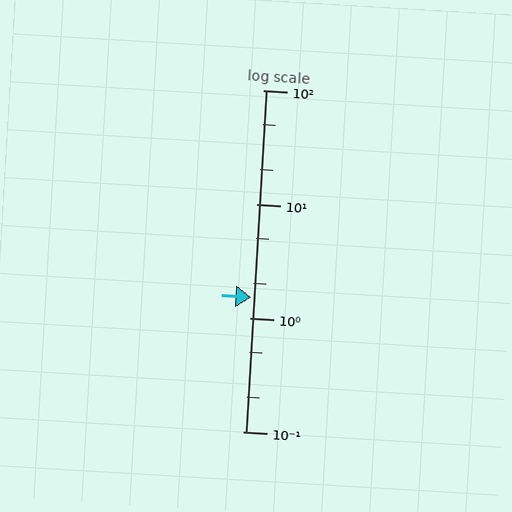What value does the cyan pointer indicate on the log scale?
The pointer indicates approximately 1.5.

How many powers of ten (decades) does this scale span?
The scale spans 3 decades, from 0.1 to 100.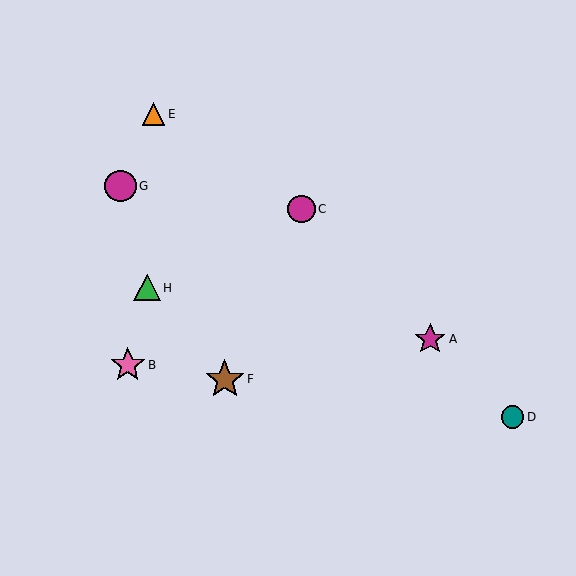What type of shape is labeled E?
Shape E is an orange triangle.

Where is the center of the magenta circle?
The center of the magenta circle is at (302, 209).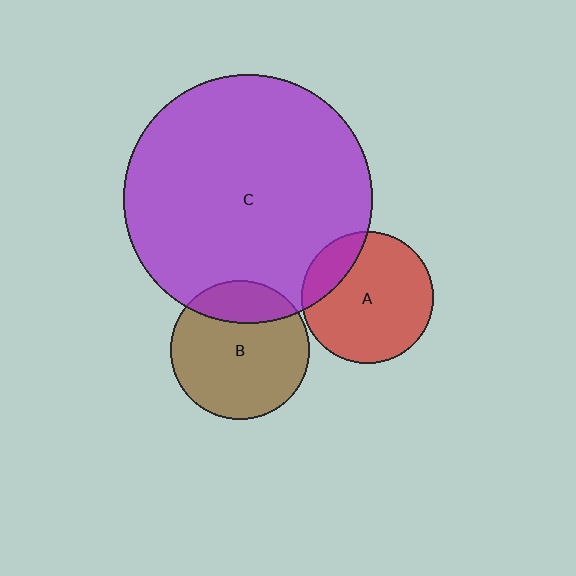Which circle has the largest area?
Circle C (purple).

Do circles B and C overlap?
Yes.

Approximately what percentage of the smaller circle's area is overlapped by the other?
Approximately 20%.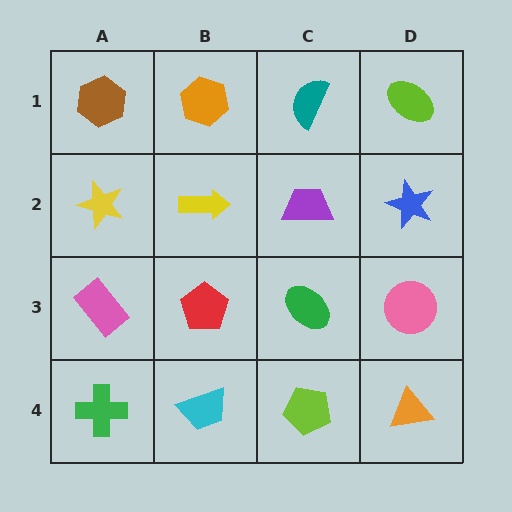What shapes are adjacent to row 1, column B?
A yellow arrow (row 2, column B), a brown hexagon (row 1, column A), a teal semicircle (row 1, column C).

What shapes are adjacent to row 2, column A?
A brown hexagon (row 1, column A), a pink rectangle (row 3, column A), a yellow arrow (row 2, column B).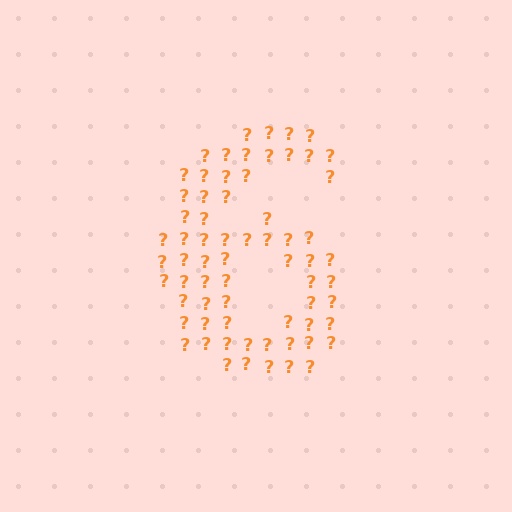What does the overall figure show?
The overall figure shows the digit 6.